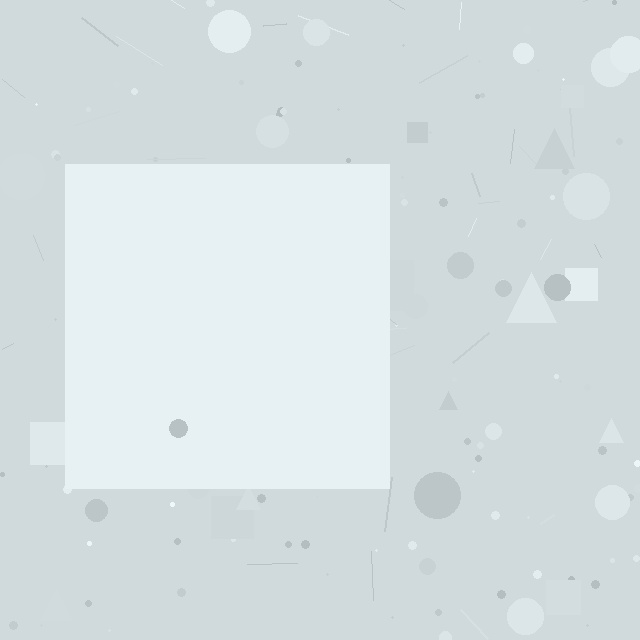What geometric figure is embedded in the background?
A square is embedded in the background.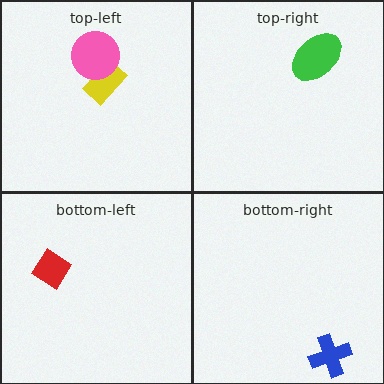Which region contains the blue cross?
The bottom-right region.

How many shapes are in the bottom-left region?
1.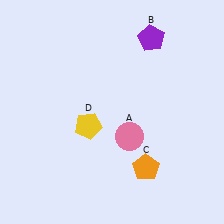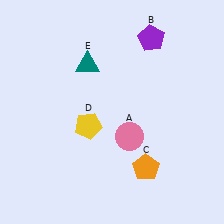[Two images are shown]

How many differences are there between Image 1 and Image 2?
There is 1 difference between the two images.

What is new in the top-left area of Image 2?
A teal triangle (E) was added in the top-left area of Image 2.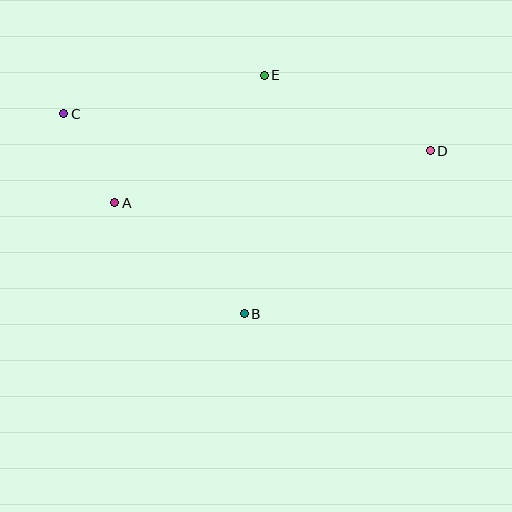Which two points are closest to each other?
Points A and C are closest to each other.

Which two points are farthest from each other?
Points C and D are farthest from each other.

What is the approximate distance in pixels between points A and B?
The distance between A and B is approximately 171 pixels.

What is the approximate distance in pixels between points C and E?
The distance between C and E is approximately 204 pixels.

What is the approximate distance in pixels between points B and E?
The distance between B and E is approximately 239 pixels.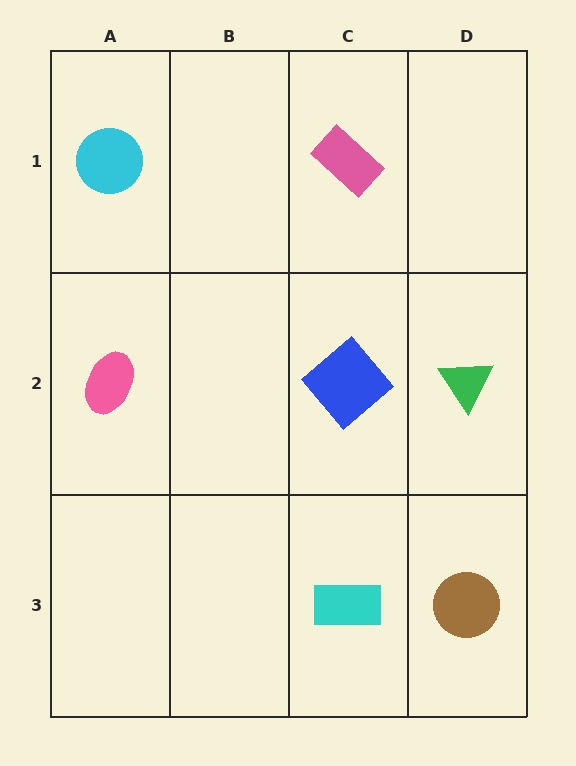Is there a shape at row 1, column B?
No, that cell is empty.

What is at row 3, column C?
A cyan rectangle.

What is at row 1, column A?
A cyan circle.